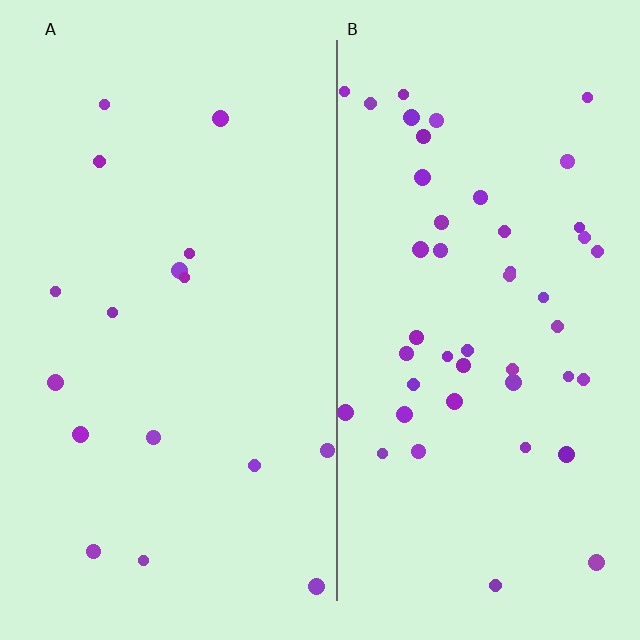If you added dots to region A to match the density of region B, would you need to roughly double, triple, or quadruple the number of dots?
Approximately triple.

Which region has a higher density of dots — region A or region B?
B (the right).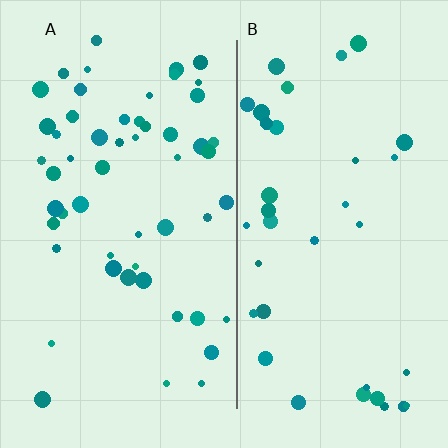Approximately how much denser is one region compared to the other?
Approximately 1.4× — region A over region B.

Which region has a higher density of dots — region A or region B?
A (the left).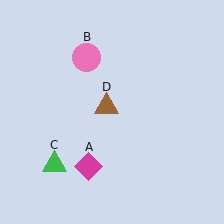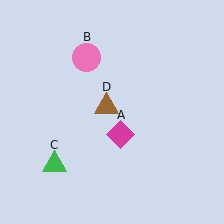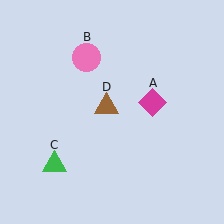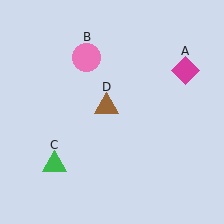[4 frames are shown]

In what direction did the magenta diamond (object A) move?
The magenta diamond (object A) moved up and to the right.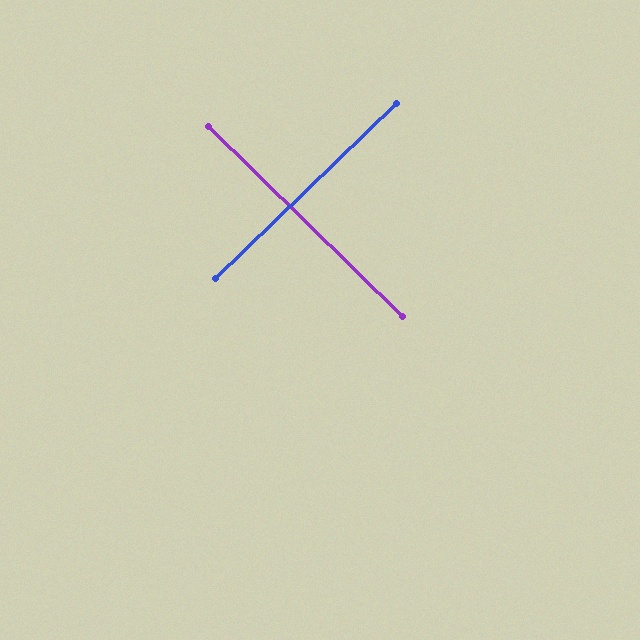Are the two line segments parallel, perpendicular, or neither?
Perpendicular — they meet at approximately 88°.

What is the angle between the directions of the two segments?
Approximately 88 degrees.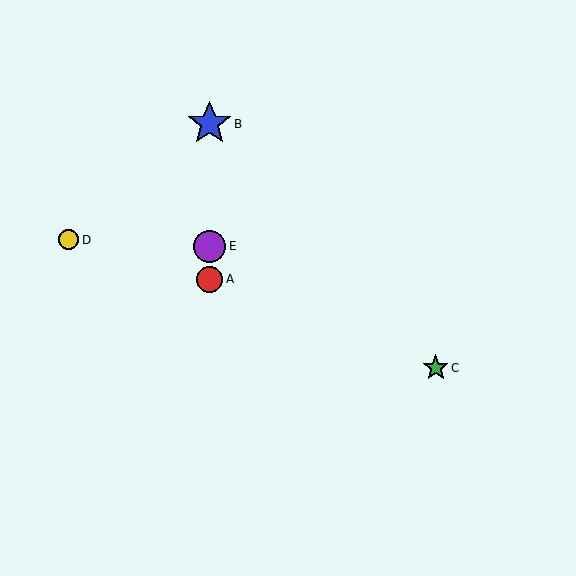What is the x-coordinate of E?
Object E is at x≈210.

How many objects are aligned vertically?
3 objects (A, B, E) are aligned vertically.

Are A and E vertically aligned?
Yes, both are at x≈210.